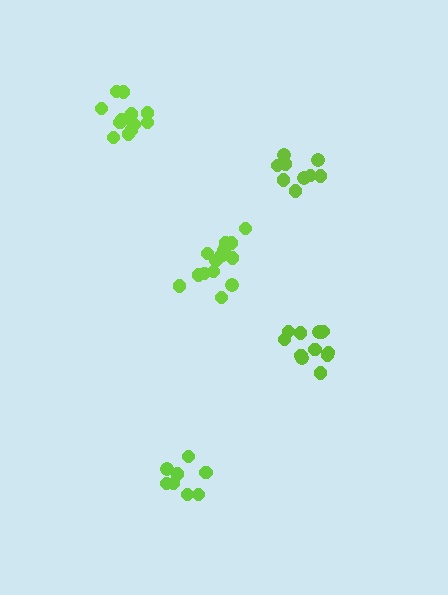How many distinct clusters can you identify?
There are 5 distinct clusters.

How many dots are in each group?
Group 1: 14 dots, Group 2: 13 dots, Group 3: 8 dots, Group 4: 9 dots, Group 5: 12 dots (56 total).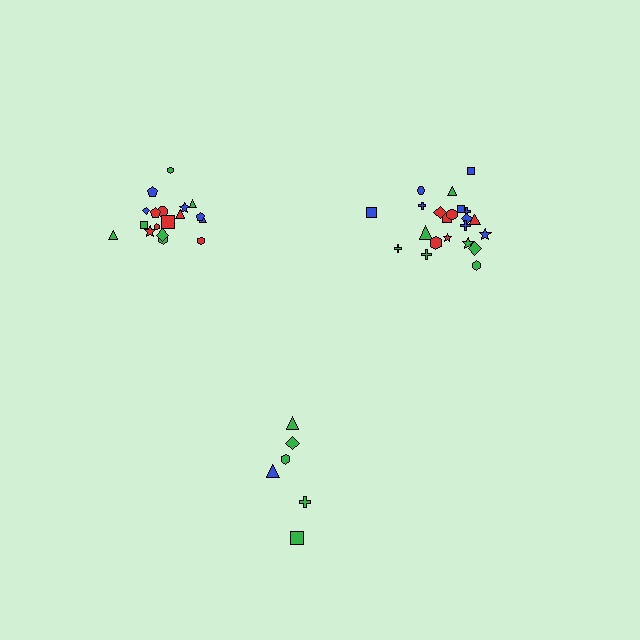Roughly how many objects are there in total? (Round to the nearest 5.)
Roughly 45 objects in total.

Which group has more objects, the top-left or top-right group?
The top-right group.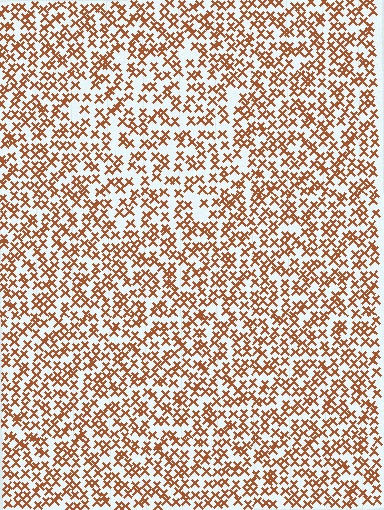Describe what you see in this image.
The image contains small brown elements arranged at two different densities. A circle-shaped region is visible where the elements are less densely packed than the surrounding area.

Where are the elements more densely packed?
The elements are more densely packed outside the circle boundary.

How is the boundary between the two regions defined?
The boundary is defined by a change in element density (approximately 1.3x ratio). All elements are the same color, size, and shape.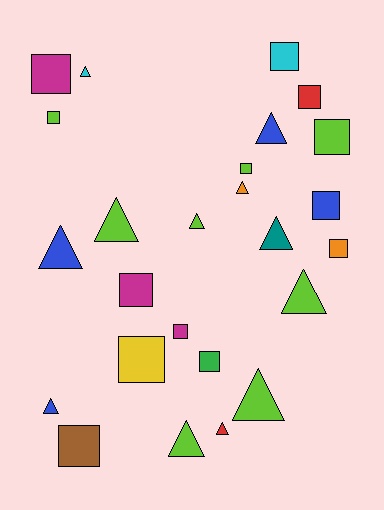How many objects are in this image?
There are 25 objects.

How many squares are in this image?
There are 13 squares.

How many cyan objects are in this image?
There are 2 cyan objects.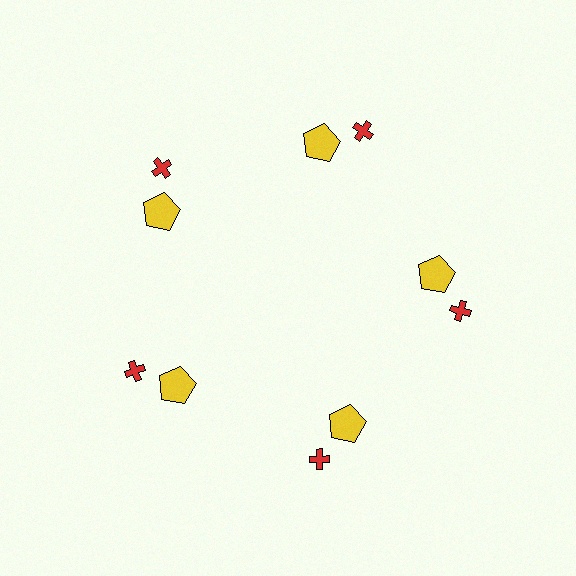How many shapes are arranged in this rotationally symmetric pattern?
There are 10 shapes, arranged in 5 groups of 2.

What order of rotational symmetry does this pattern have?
This pattern has 5-fold rotational symmetry.